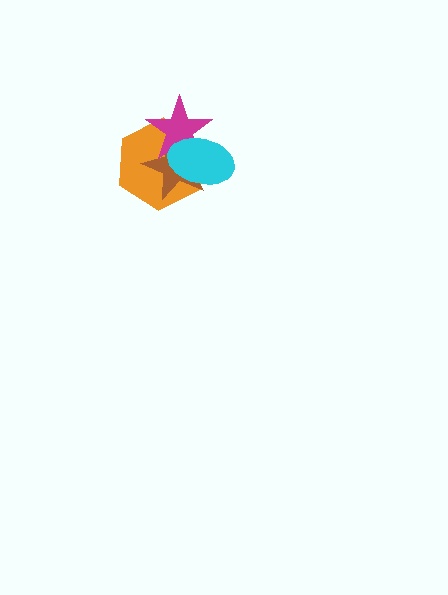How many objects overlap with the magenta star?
3 objects overlap with the magenta star.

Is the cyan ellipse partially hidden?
No, no other shape covers it.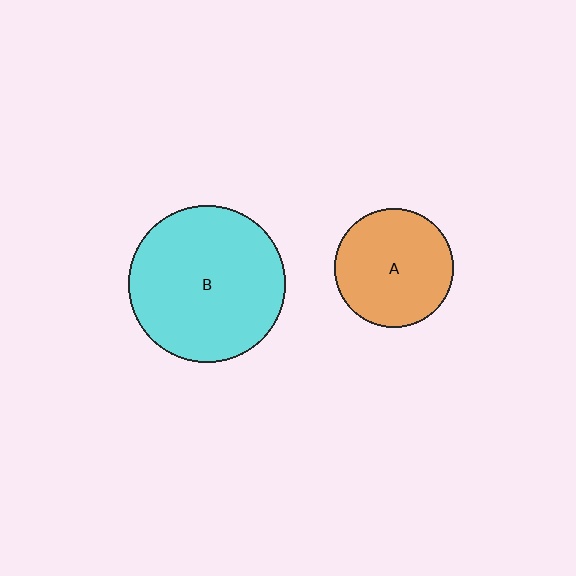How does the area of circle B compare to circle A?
Approximately 1.8 times.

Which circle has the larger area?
Circle B (cyan).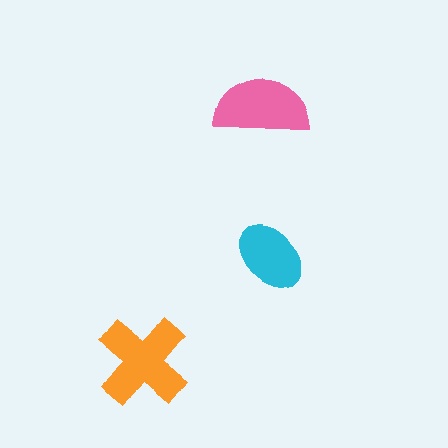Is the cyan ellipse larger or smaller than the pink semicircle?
Smaller.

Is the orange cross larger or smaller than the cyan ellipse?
Larger.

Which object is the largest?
The orange cross.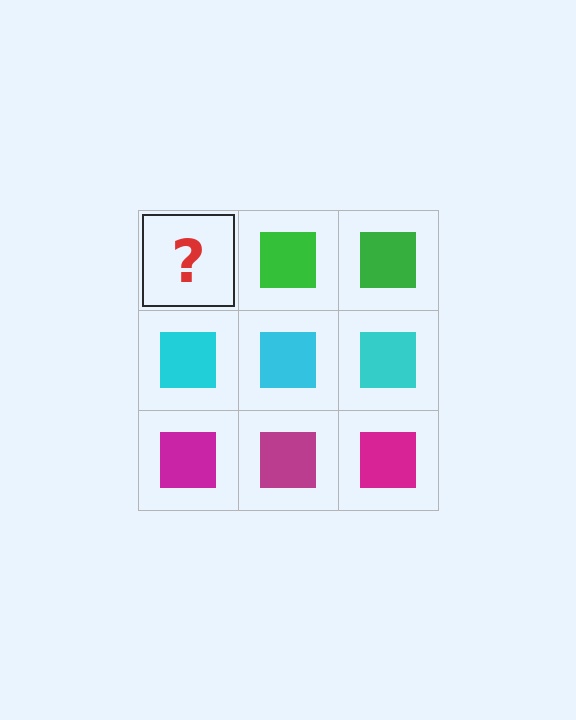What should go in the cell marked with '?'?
The missing cell should contain a green square.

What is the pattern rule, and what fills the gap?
The rule is that each row has a consistent color. The gap should be filled with a green square.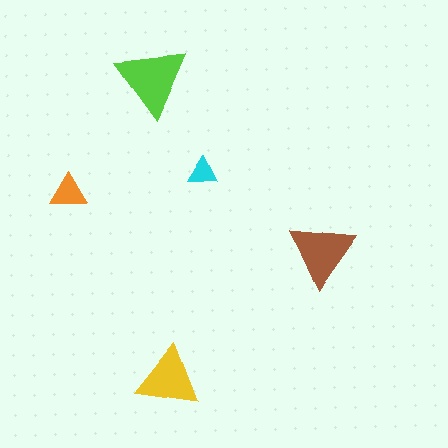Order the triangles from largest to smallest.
the lime one, the brown one, the yellow one, the orange one, the cyan one.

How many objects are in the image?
There are 5 objects in the image.